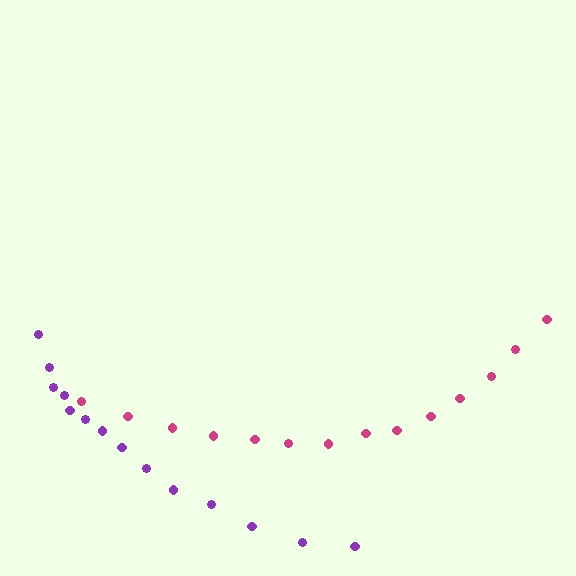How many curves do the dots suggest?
There are 2 distinct paths.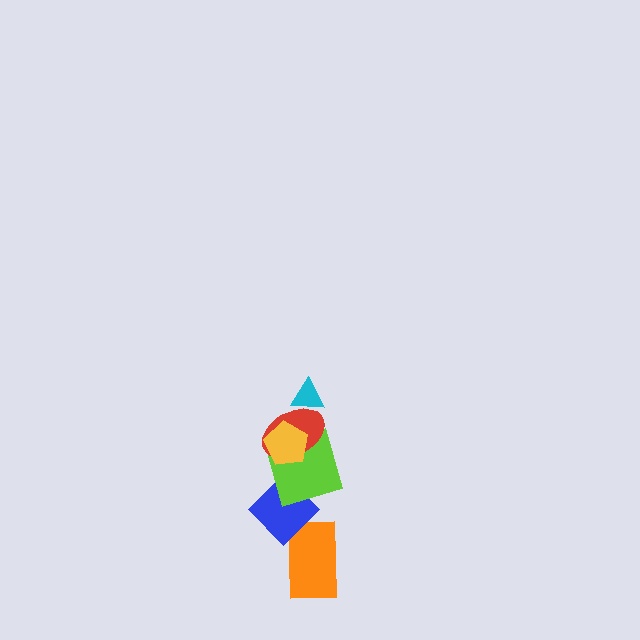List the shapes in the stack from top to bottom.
From top to bottom: the cyan triangle, the yellow pentagon, the red ellipse, the lime square, the blue diamond, the orange rectangle.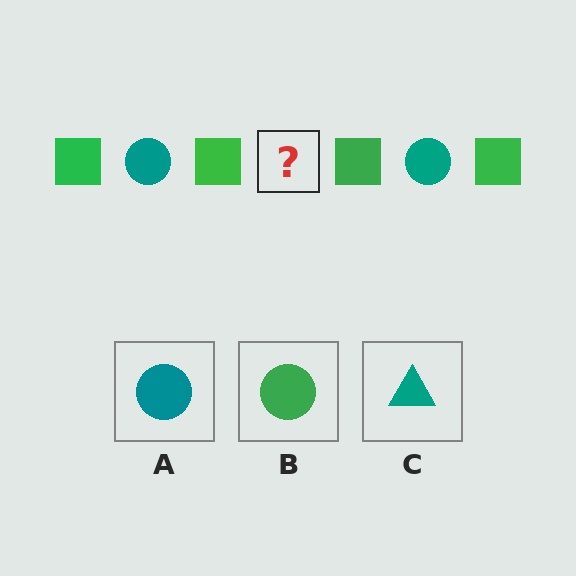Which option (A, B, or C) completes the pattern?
A.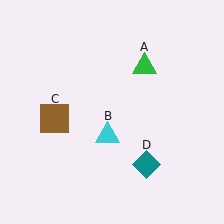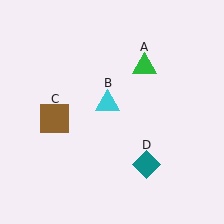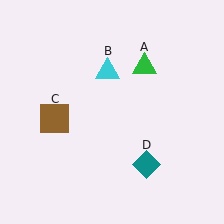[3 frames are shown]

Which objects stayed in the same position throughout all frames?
Green triangle (object A) and brown square (object C) and teal diamond (object D) remained stationary.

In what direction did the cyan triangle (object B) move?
The cyan triangle (object B) moved up.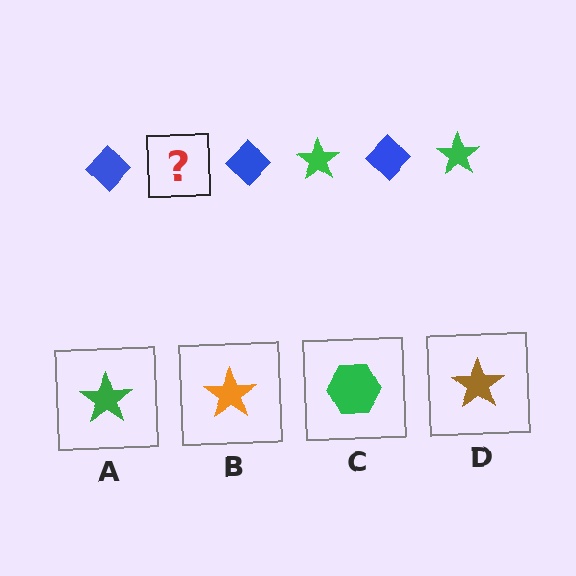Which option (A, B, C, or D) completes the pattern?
A.